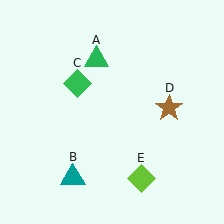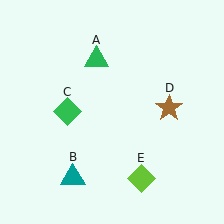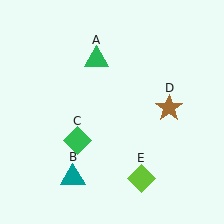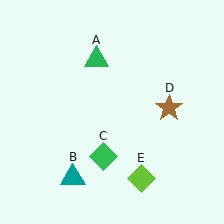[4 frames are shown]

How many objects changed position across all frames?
1 object changed position: green diamond (object C).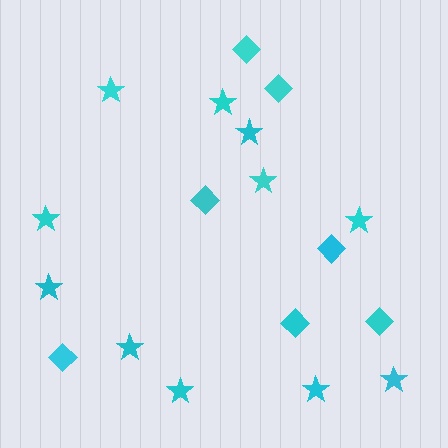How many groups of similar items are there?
There are 2 groups: one group of stars (11) and one group of diamonds (7).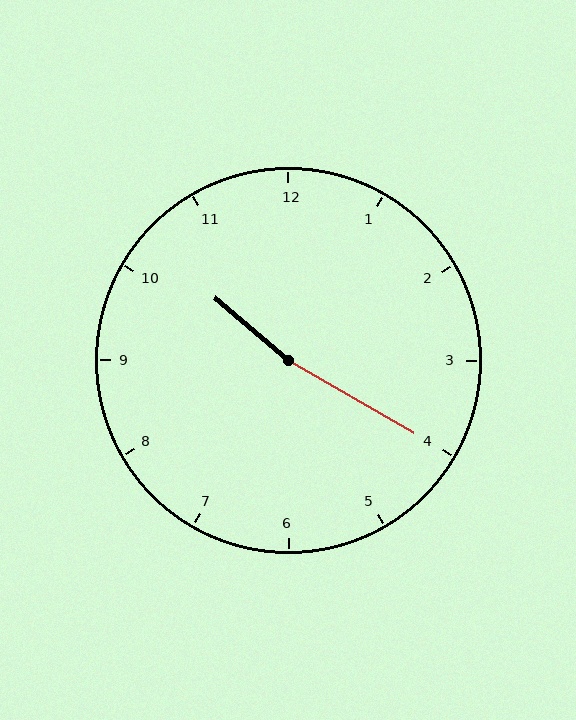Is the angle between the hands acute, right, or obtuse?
It is obtuse.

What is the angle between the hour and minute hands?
Approximately 170 degrees.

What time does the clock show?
10:20.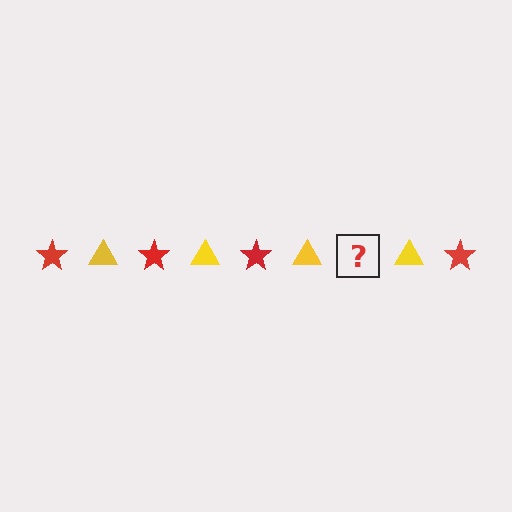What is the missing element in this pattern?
The missing element is a red star.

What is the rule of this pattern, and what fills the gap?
The rule is that the pattern alternates between red star and yellow triangle. The gap should be filled with a red star.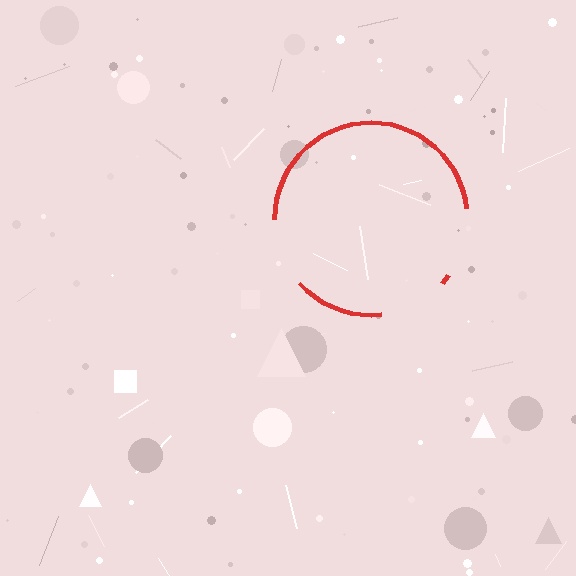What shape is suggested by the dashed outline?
The dashed outline suggests a circle.